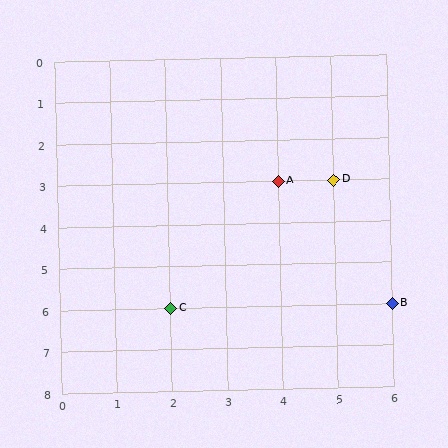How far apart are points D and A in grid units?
Points D and A are 1 column apart.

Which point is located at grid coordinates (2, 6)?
Point C is at (2, 6).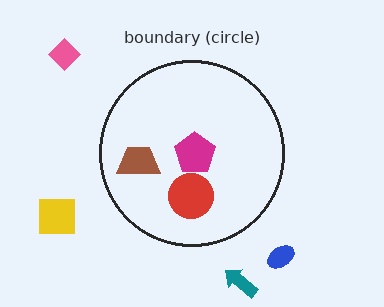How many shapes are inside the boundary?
3 inside, 4 outside.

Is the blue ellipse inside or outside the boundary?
Outside.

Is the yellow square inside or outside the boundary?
Outside.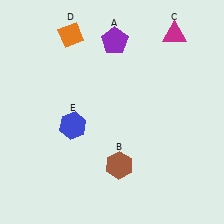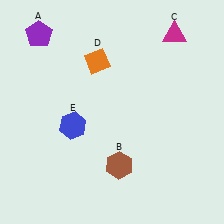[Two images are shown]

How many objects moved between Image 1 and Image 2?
2 objects moved between the two images.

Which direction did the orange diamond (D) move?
The orange diamond (D) moved right.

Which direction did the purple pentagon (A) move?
The purple pentagon (A) moved left.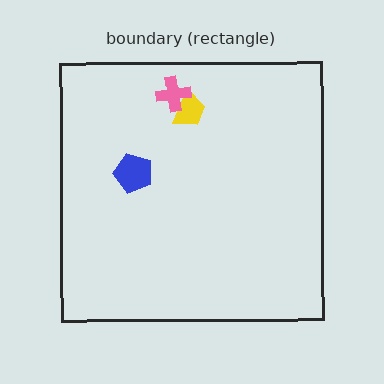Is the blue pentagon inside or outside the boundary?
Inside.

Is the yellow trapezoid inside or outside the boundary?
Inside.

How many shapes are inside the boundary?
3 inside, 0 outside.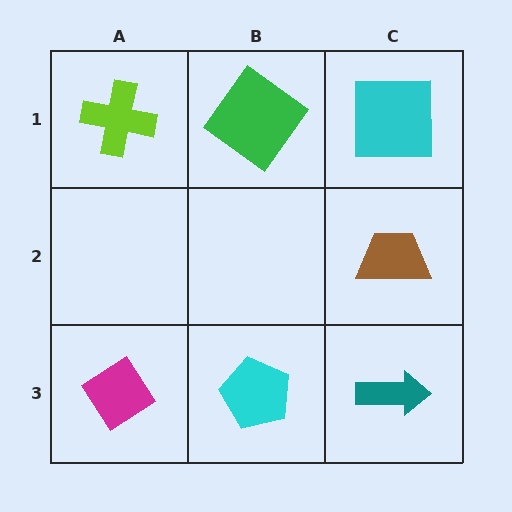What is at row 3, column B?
A cyan pentagon.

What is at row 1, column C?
A cyan square.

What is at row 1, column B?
A green diamond.